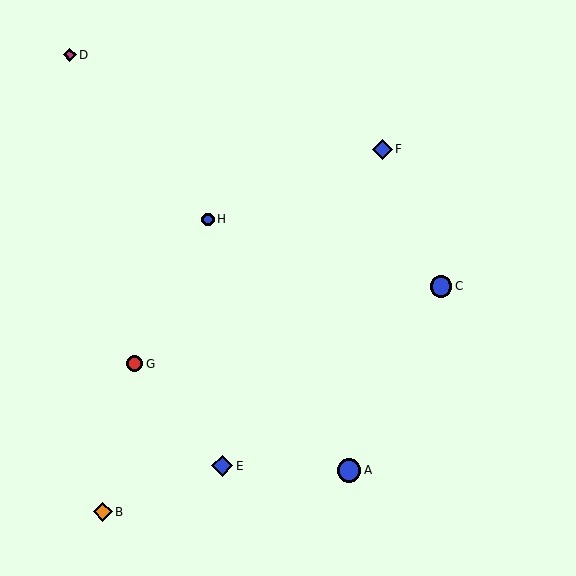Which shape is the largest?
The blue circle (labeled A) is the largest.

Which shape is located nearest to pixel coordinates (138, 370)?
The red circle (labeled G) at (134, 364) is nearest to that location.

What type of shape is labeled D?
Shape D is a magenta diamond.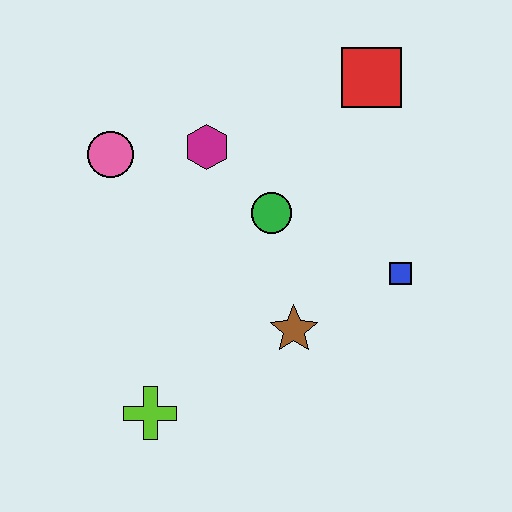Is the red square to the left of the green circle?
No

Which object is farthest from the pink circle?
The blue square is farthest from the pink circle.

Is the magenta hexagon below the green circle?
No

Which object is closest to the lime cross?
The brown star is closest to the lime cross.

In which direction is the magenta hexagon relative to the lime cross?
The magenta hexagon is above the lime cross.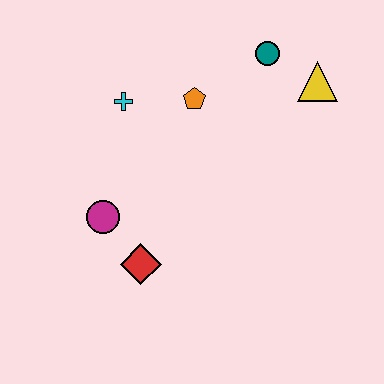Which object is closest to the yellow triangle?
The teal circle is closest to the yellow triangle.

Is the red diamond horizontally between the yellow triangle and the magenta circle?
Yes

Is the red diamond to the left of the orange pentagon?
Yes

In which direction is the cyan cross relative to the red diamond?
The cyan cross is above the red diamond.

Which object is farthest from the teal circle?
The red diamond is farthest from the teal circle.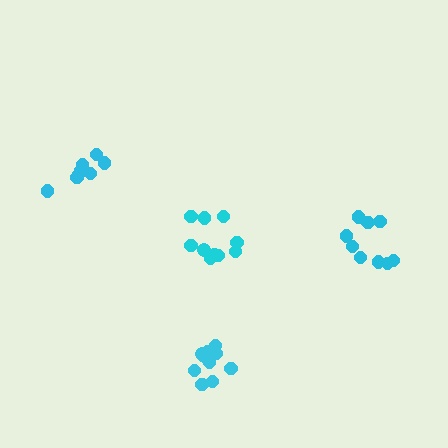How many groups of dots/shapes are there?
There are 4 groups.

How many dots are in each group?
Group 1: 9 dots, Group 2: 9 dots, Group 3: 10 dots, Group 4: 10 dots (38 total).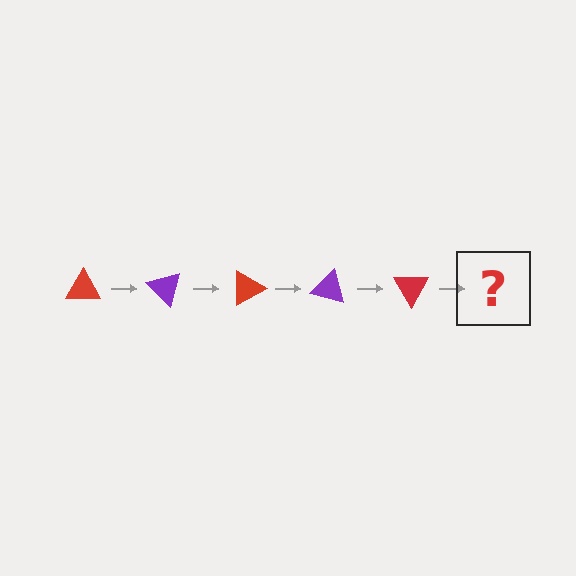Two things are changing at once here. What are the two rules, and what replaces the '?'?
The two rules are that it rotates 45 degrees each step and the color cycles through red and purple. The '?' should be a purple triangle, rotated 225 degrees from the start.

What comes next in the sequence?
The next element should be a purple triangle, rotated 225 degrees from the start.